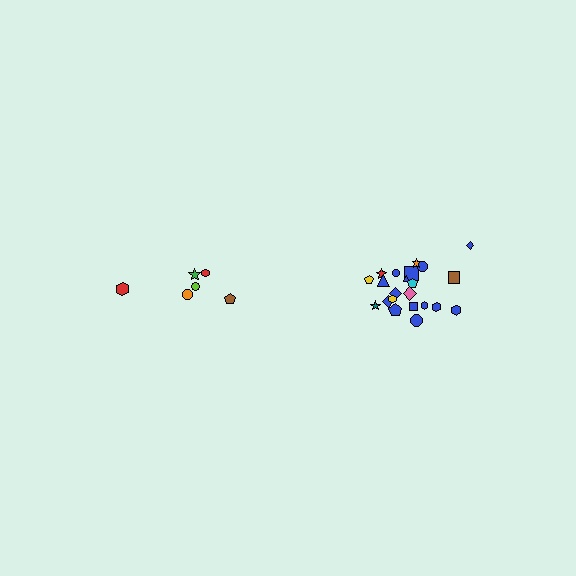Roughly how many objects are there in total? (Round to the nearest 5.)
Roughly 30 objects in total.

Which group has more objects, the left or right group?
The right group.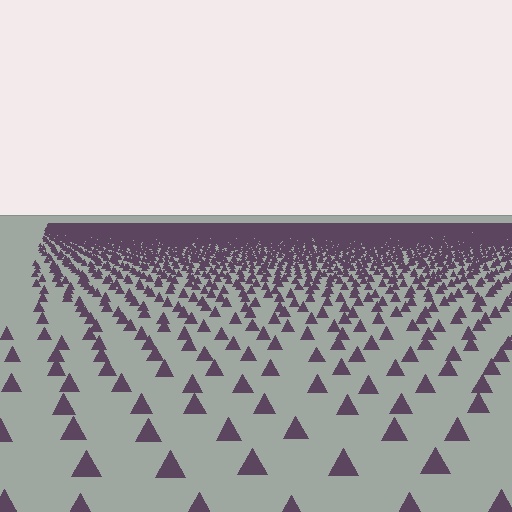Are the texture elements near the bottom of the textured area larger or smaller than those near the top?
Larger. Near the bottom, elements are closer to the viewer and appear at a bigger on-screen size.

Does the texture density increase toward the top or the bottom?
Density increases toward the top.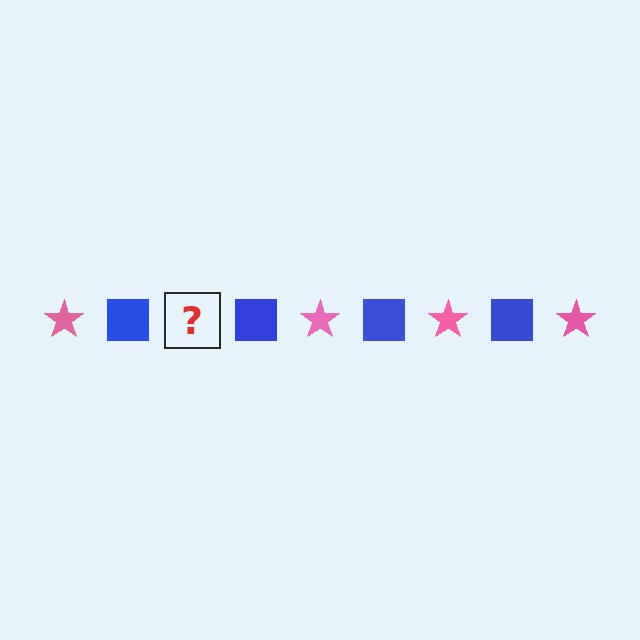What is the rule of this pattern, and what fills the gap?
The rule is that the pattern alternates between pink star and blue square. The gap should be filled with a pink star.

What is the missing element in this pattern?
The missing element is a pink star.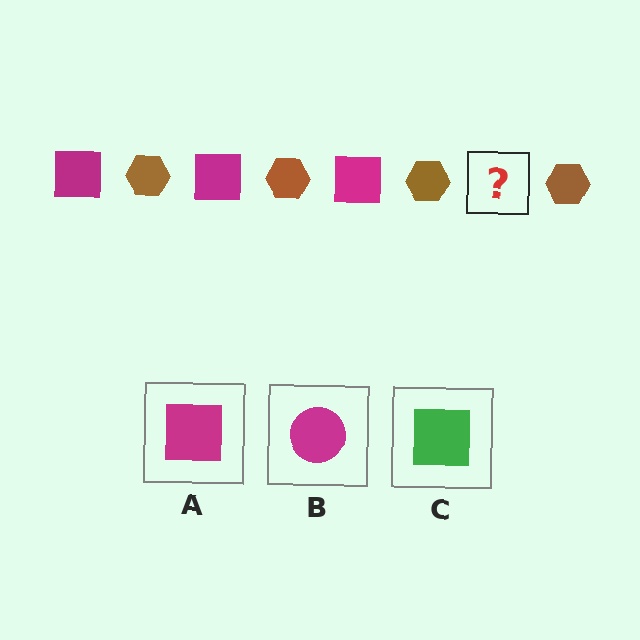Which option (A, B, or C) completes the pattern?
A.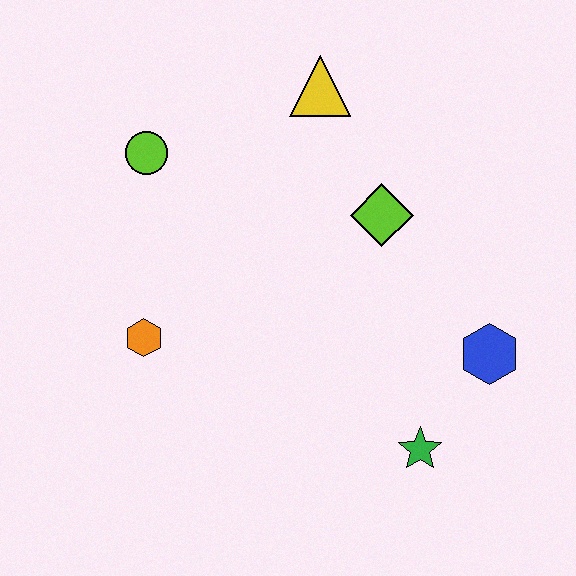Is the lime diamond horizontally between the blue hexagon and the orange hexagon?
Yes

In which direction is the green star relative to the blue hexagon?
The green star is below the blue hexagon.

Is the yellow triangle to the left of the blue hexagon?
Yes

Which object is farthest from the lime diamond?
The orange hexagon is farthest from the lime diamond.